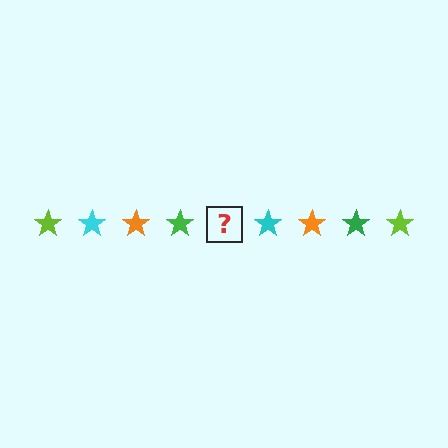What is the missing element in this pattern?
The missing element is a lime star.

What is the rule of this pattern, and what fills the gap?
The rule is that the pattern cycles through lime, cyan, orange, green stars. The gap should be filled with a lime star.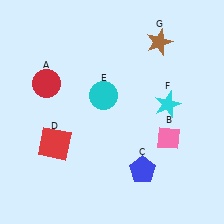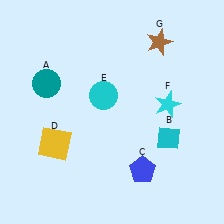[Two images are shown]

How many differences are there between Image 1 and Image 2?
There are 3 differences between the two images.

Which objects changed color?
A changed from red to teal. B changed from pink to cyan. D changed from red to yellow.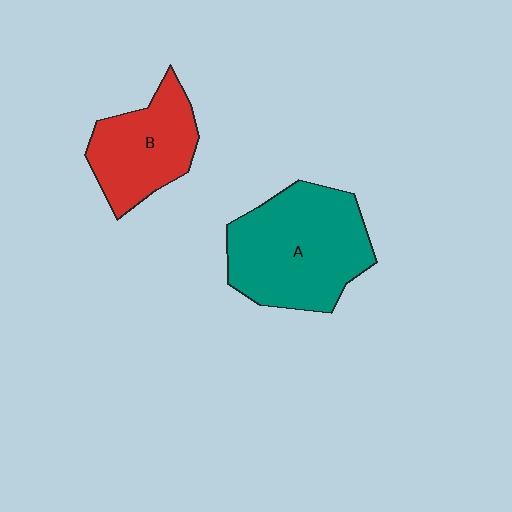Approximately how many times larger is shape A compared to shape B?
Approximately 1.5 times.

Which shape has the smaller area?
Shape B (red).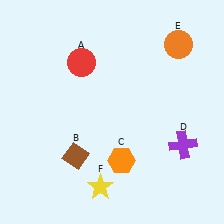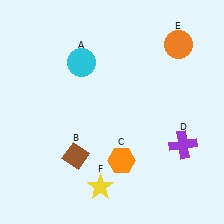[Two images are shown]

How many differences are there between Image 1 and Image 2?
There is 1 difference between the two images.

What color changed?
The circle (A) changed from red in Image 1 to cyan in Image 2.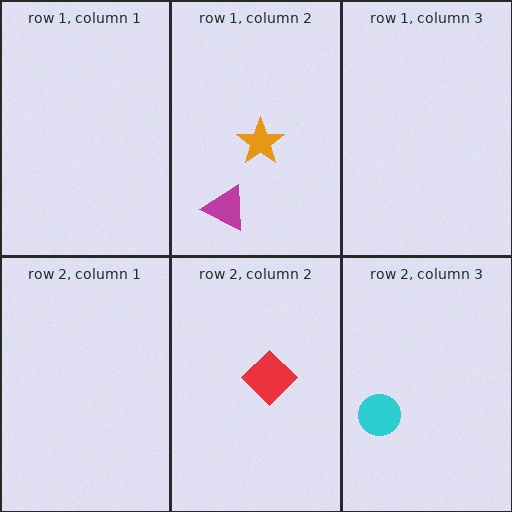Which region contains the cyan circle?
The row 2, column 3 region.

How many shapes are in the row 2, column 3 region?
1.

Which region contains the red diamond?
The row 2, column 2 region.